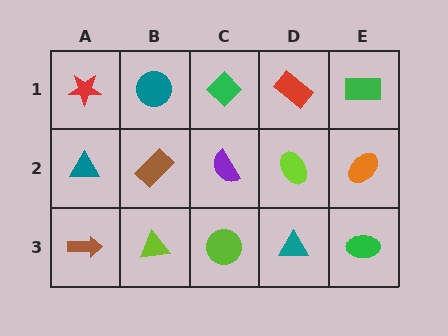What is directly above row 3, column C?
A purple semicircle.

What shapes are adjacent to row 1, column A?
A teal triangle (row 2, column A), a teal circle (row 1, column B).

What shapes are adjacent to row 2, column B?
A teal circle (row 1, column B), a lime triangle (row 3, column B), a teal triangle (row 2, column A), a purple semicircle (row 2, column C).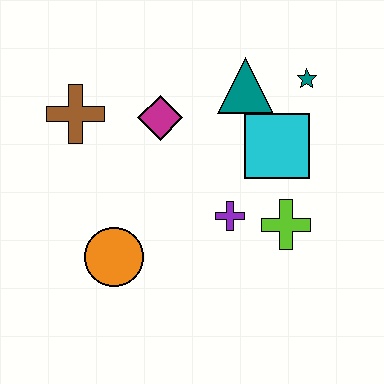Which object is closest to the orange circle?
The purple cross is closest to the orange circle.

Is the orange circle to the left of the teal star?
Yes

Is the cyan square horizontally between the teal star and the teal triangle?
Yes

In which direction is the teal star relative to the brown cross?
The teal star is to the right of the brown cross.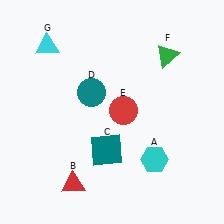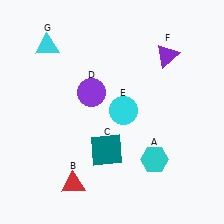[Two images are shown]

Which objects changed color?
D changed from teal to purple. E changed from red to cyan. F changed from green to purple.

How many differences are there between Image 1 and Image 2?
There are 3 differences between the two images.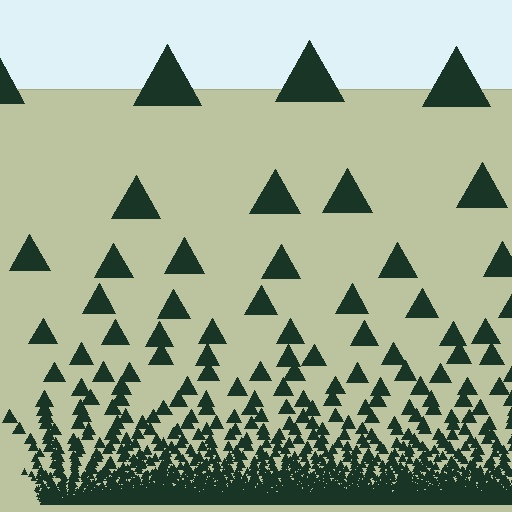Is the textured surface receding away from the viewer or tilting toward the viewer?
The surface appears to tilt toward the viewer. Texture elements get larger and sparser toward the top.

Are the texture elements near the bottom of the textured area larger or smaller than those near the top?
Smaller. The gradient is inverted — elements near the bottom are smaller and denser.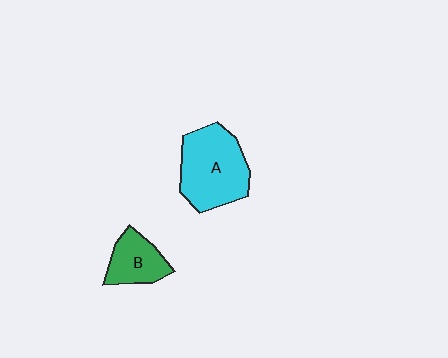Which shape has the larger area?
Shape A (cyan).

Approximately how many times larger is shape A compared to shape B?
Approximately 1.9 times.